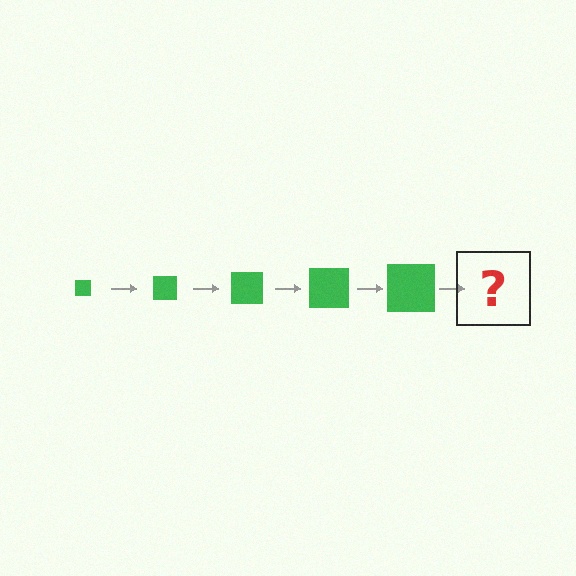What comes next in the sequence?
The next element should be a green square, larger than the previous one.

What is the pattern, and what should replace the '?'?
The pattern is that the square gets progressively larger each step. The '?' should be a green square, larger than the previous one.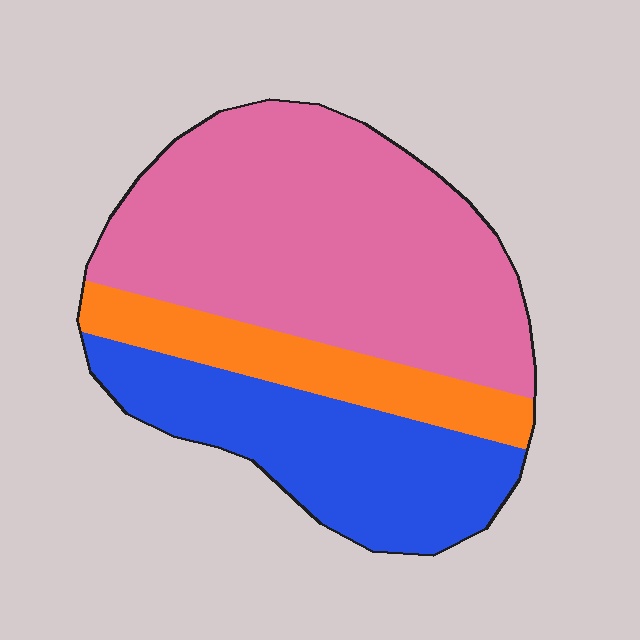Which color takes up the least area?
Orange, at roughly 15%.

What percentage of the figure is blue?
Blue takes up about one quarter (1/4) of the figure.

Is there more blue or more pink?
Pink.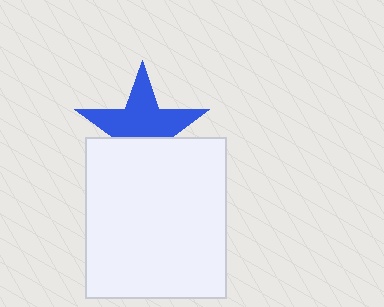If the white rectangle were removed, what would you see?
You would see the complete blue star.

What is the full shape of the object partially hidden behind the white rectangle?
The partially hidden object is a blue star.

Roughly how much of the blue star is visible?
About half of it is visible (roughly 61%).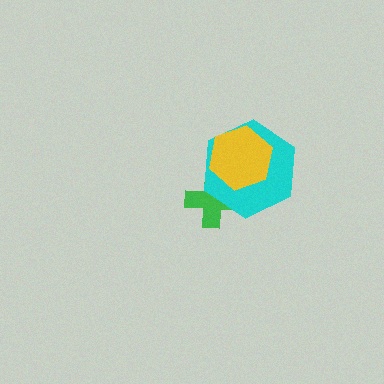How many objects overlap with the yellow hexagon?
2 objects overlap with the yellow hexagon.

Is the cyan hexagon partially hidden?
Yes, it is partially covered by another shape.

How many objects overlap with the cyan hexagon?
2 objects overlap with the cyan hexagon.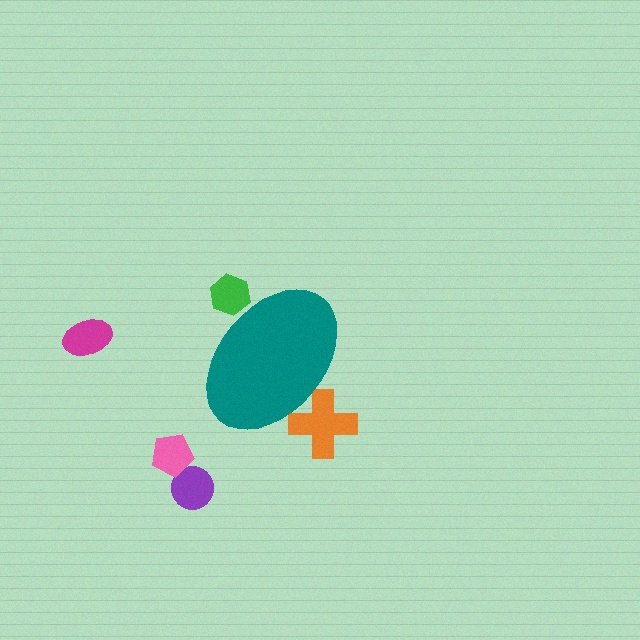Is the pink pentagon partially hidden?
No, the pink pentagon is fully visible.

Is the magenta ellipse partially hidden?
No, the magenta ellipse is fully visible.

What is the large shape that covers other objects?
A teal ellipse.